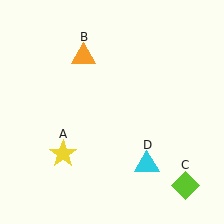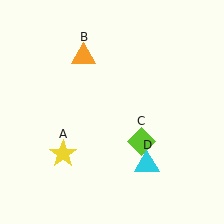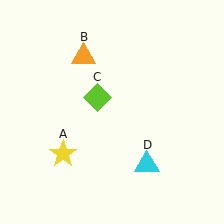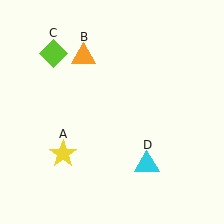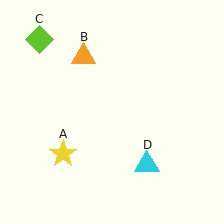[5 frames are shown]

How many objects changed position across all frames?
1 object changed position: lime diamond (object C).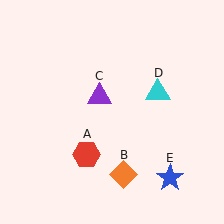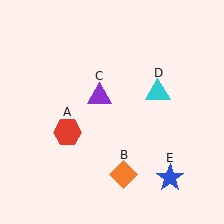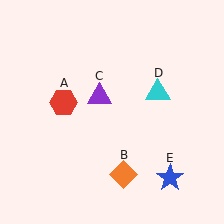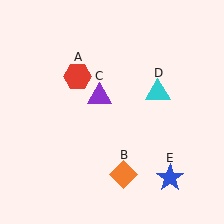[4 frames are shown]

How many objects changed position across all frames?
1 object changed position: red hexagon (object A).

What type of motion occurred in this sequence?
The red hexagon (object A) rotated clockwise around the center of the scene.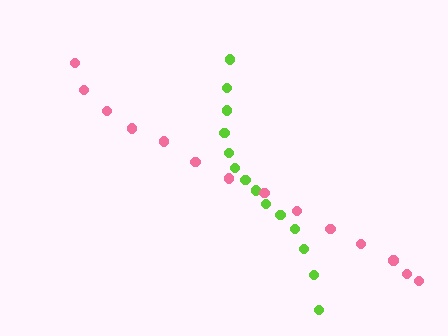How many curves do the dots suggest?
There are 2 distinct paths.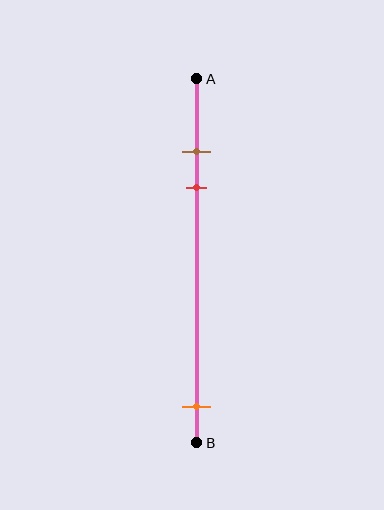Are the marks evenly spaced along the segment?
No, the marks are not evenly spaced.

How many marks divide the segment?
There are 3 marks dividing the segment.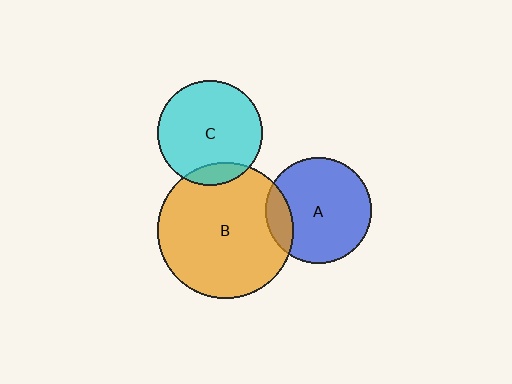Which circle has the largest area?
Circle B (orange).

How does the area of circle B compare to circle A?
Approximately 1.6 times.